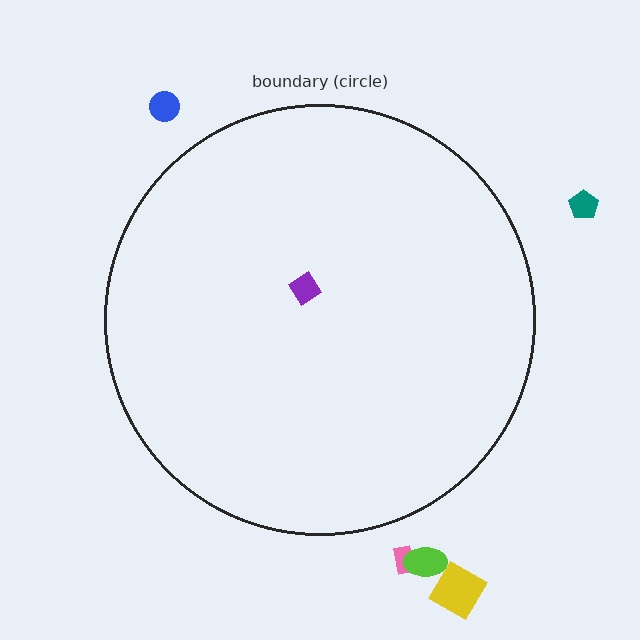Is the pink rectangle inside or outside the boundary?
Outside.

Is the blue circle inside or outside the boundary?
Outside.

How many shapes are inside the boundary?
1 inside, 5 outside.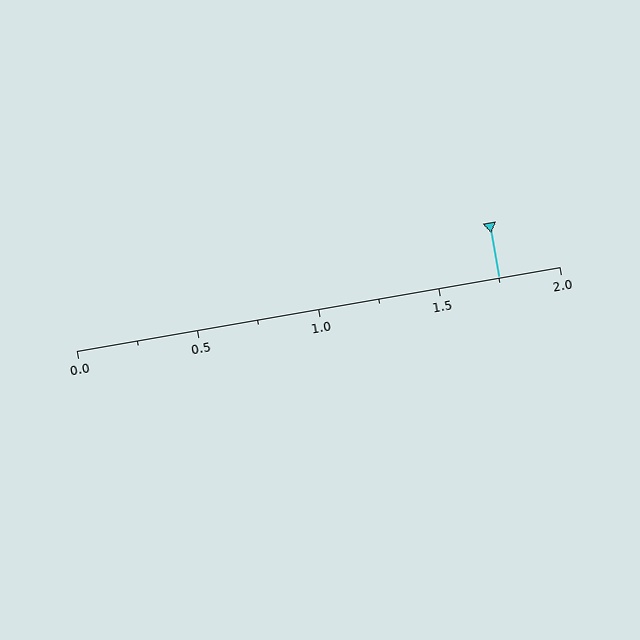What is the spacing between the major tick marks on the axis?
The major ticks are spaced 0.5 apart.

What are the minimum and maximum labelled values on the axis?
The axis runs from 0.0 to 2.0.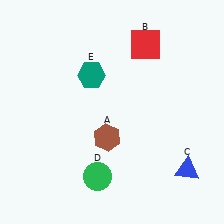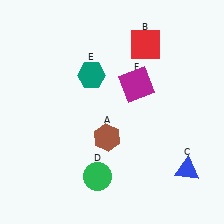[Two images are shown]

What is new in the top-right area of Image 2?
A magenta square (F) was added in the top-right area of Image 2.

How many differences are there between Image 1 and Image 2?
There is 1 difference between the two images.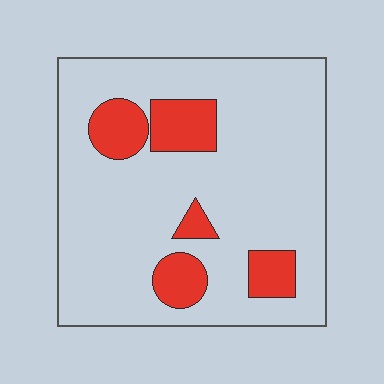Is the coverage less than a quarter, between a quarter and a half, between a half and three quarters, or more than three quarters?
Less than a quarter.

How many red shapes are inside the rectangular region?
5.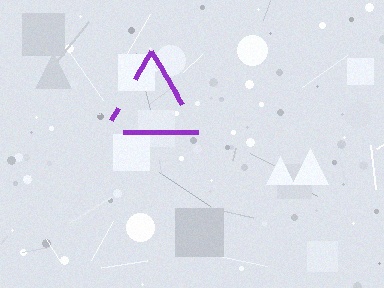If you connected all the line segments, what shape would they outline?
They would outline a triangle.